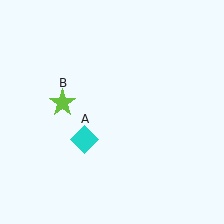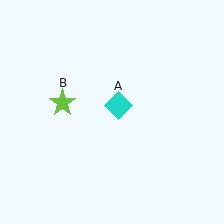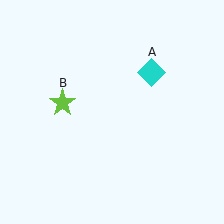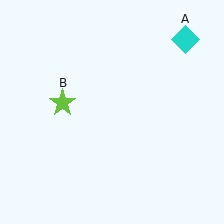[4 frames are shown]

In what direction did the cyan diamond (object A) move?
The cyan diamond (object A) moved up and to the right.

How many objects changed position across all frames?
1 object changed position: cyan diamond (object A).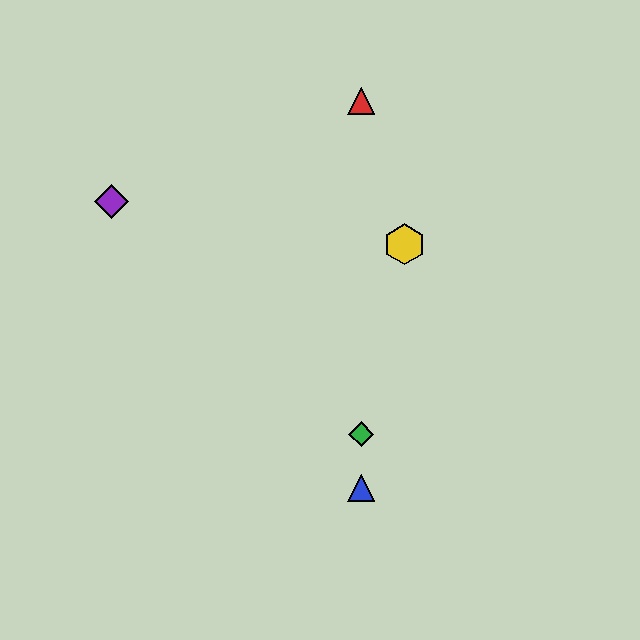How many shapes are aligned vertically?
3 shapes (the red triangle, the blue triangle, the green diamond) are aligned vertically.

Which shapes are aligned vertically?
The red triangle, the blue triangle, the green diamond are aligned vertically.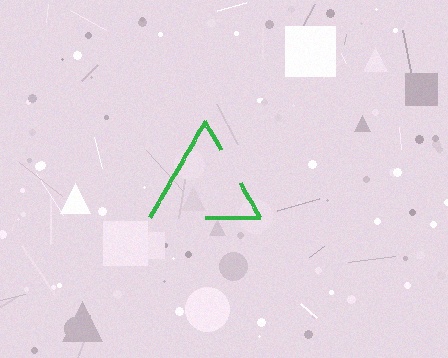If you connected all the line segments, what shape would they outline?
They would outline a triangle.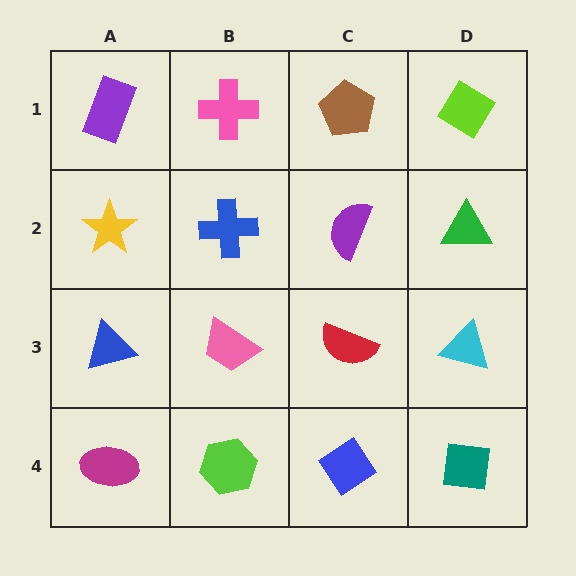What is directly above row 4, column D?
A cyan triangle.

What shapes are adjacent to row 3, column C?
A purple semicircle (row 2, column C), a blue diamond (row 4, column C), a pink trapezoid (row 3, column B), a cyan triangle (row 3, column D).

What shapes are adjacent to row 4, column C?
A red semicircle (row 3, column C), a lime hexagon (row 4, column B), a teal square (row 4, column D).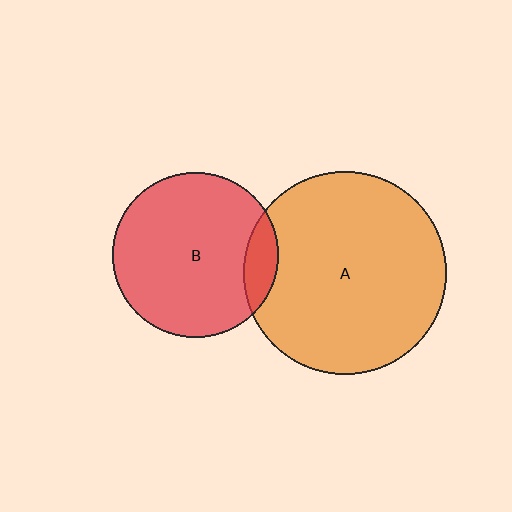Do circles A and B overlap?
Yes.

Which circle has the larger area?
Circle A (orange).